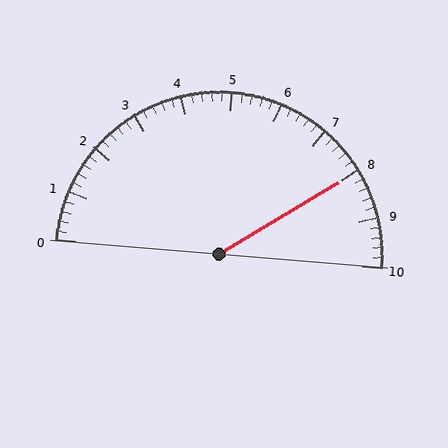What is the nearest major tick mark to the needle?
The nearest major tick mark is 8.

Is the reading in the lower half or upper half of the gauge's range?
The reading is in the upper half of the range (0 to 10).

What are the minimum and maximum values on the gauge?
The gauge ranges from 0 to 10.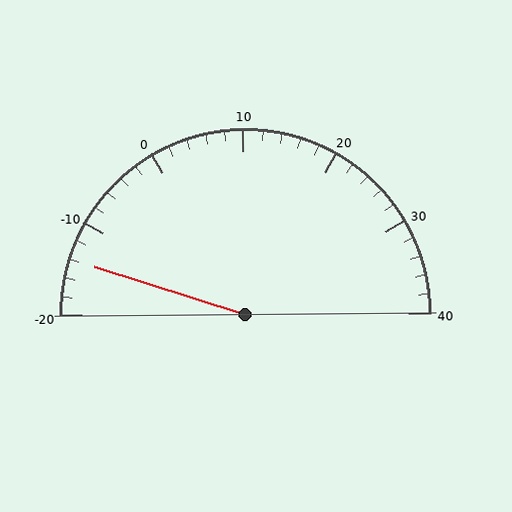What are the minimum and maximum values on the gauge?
The gauge ranges from -20 to 40.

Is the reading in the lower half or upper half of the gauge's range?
The reading is in the lower half of the range (-20 to 40).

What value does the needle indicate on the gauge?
The needle indicates approximately -14.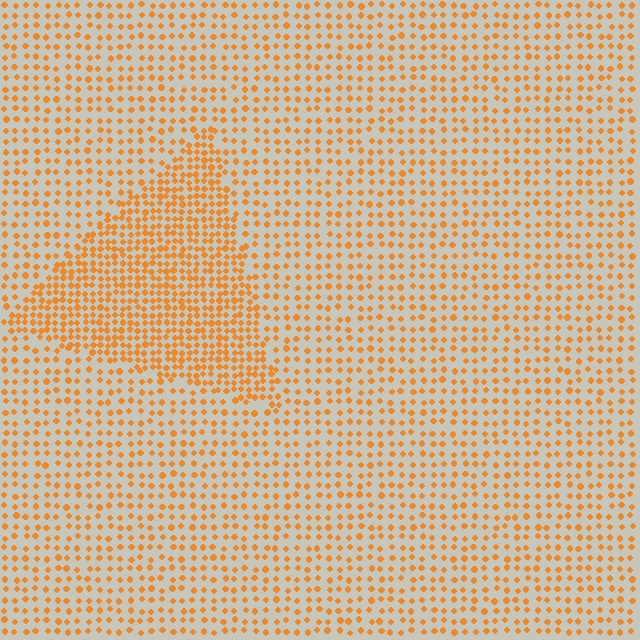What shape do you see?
I see a triangle.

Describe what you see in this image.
The image contains small orange elements arranged at two different densities. A triangle-shaped region is visible where the elements are more densely packed than the surrounding area.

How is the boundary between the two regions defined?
The boundary is defined by a change in element density (approximately 2.0x ratio). All elements are the same color, size, and shape.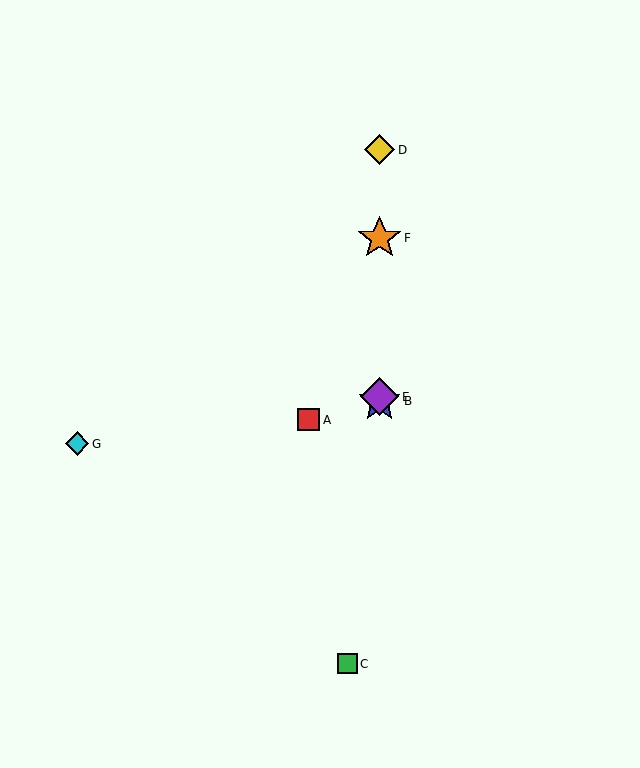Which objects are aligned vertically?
Objects B, D, E, F are aligned vertically.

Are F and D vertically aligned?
Yes, both are at x≈380.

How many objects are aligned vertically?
4 objects (B, D, E, F) are aligned vertically.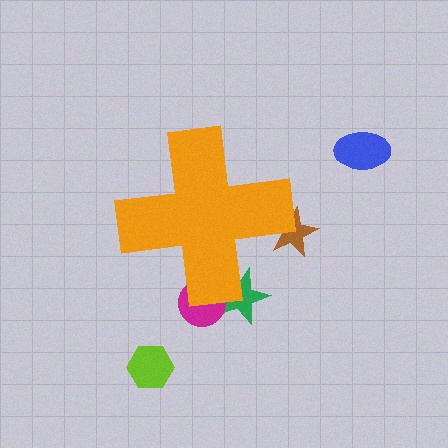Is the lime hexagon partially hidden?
No, the lime hexagon is fully visible.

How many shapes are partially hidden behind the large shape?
3 shapes are partially hidden.